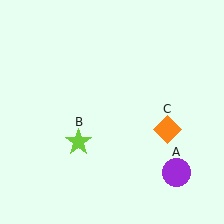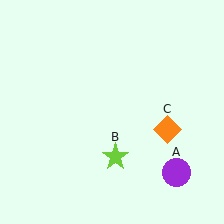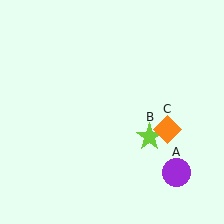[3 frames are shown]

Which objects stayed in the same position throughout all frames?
Purple circle (object A) and orange diamond (object C) remained stationary.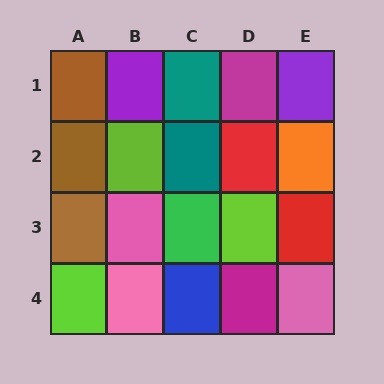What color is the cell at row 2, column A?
Brown.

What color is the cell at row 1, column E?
Purple.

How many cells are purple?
2 cells are purple.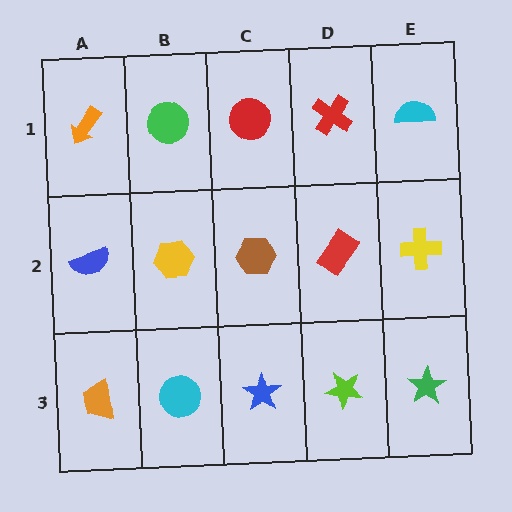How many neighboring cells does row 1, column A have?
2.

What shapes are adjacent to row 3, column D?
A red rectangle (row 2, column D), a blue star (row 3, column C), a green star (row 3, column E).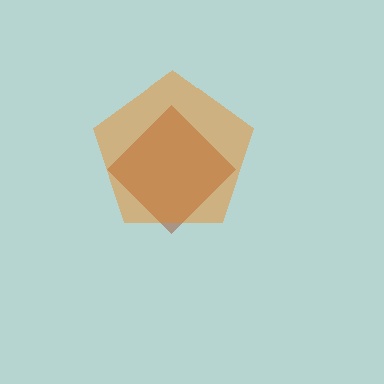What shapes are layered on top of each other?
The layered shapes are: a brown diamond, an orange pentagon.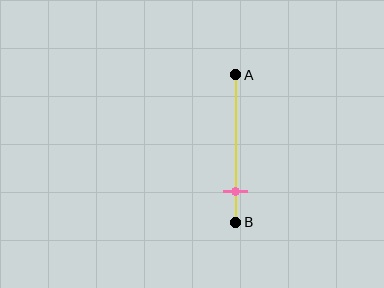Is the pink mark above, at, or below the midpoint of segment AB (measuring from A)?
The pink mark is below the midpoint of segment AB.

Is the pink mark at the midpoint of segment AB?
No, the mark is at about 80% from A, not at the 50% midpoint.